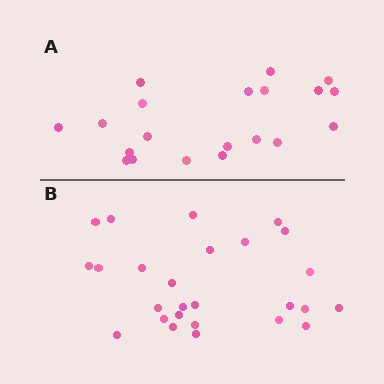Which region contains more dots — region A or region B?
Region B (the bottom region) has more dots.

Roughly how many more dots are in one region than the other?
Region B has about 6 more dots than region A.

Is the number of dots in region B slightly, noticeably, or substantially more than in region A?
Region B has noticeably more, but not dramatically so. The ratio is roughly 1.3 to 1.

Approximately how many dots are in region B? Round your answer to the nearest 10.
About 30 dots. (The exact count is 26, which rounds to 30.)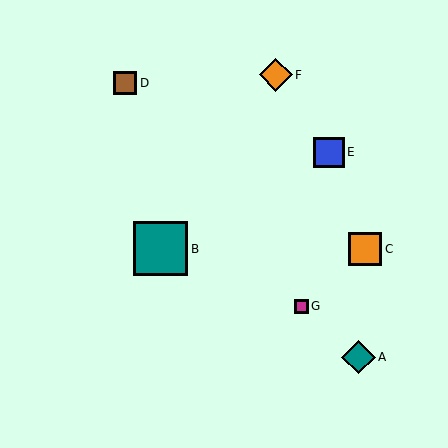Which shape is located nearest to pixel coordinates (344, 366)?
The teal diamond (labeled A) at (358, 357) is nearest to that location.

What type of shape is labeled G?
Shape G is a magenta square.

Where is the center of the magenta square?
The center of the magenta square is at (302, 306).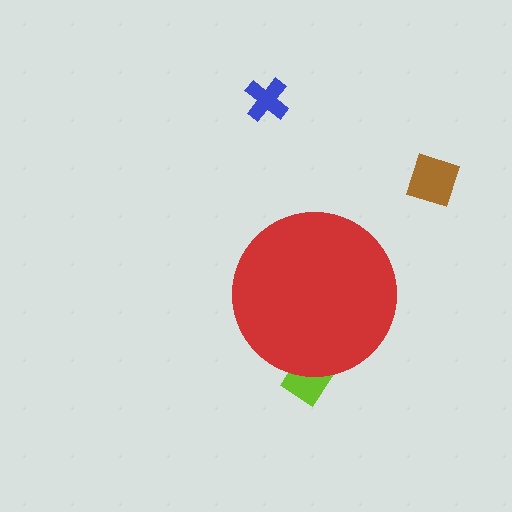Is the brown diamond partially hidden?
No, the brown diamond is fully visible.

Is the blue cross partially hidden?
No, the blue cross is fully visible.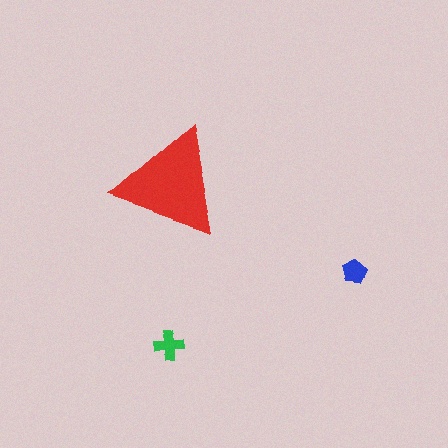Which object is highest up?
The red triangle is topmost.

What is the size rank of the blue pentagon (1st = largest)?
3rd.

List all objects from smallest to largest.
The blue pentagon, the green cross, the red triangle.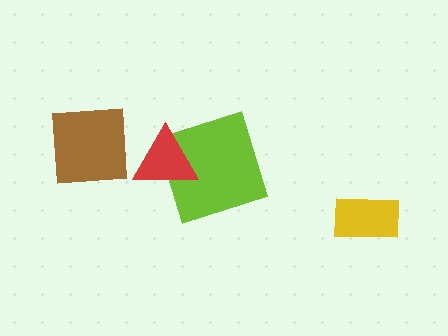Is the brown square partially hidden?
Yes, it is partially covered by another shape.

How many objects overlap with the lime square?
1 object overlaps with the lime square.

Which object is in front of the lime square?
The red triangle is in front of the lime square.